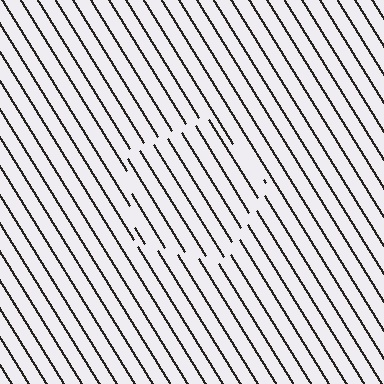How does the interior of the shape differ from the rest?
The interior of the shape contains the same grating, shifted by half a period — the contour is defined by the phase discontinuity where line-ends from the inner and outer gratings abut.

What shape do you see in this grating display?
An illusory pentagon. The interior of the shape contains the same grating, shifted by half a period — the contour is defined by the phase discontinuity where line-ends from the inner and outer gratings abut.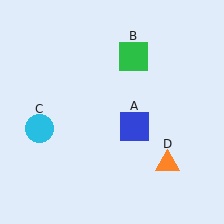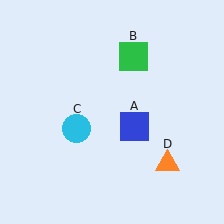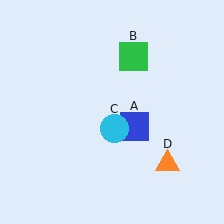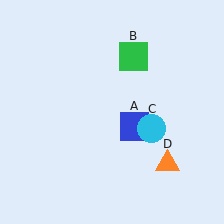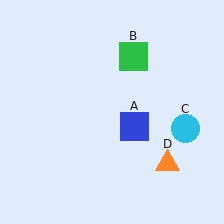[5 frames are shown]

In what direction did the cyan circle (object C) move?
The cyan circle (object C) moved right.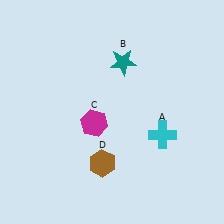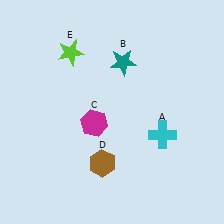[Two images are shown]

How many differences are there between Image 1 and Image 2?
There is 1 difference between the two images.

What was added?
A lime star (E) was added in Image 2.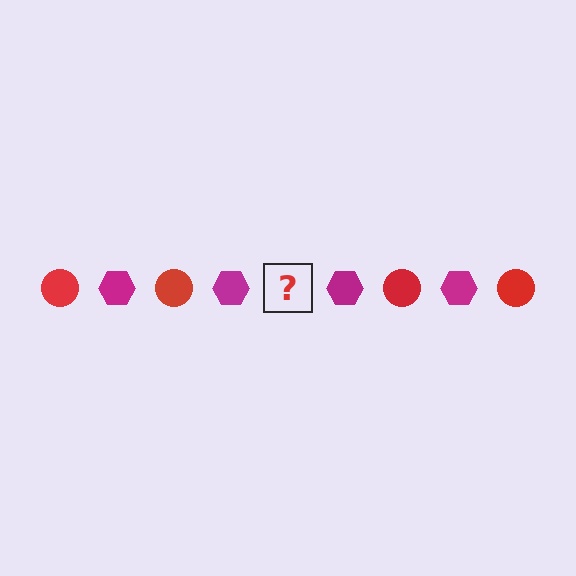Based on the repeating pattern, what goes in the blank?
The blank should be a red circle.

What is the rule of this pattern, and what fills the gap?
The rule is that the pattern alternates between red circle and magenta hexagon. The gap should be filled with a red circle.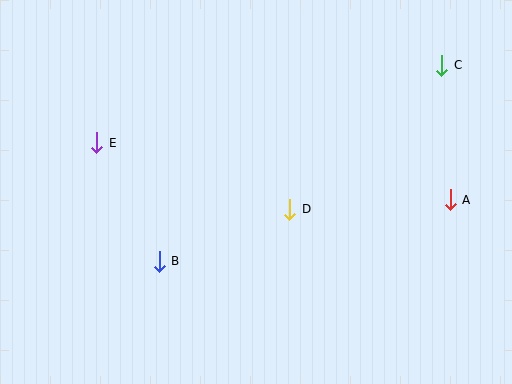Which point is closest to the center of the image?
Point D at (290, 209) is closest to the center.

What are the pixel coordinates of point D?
Point D is at (290, 209).